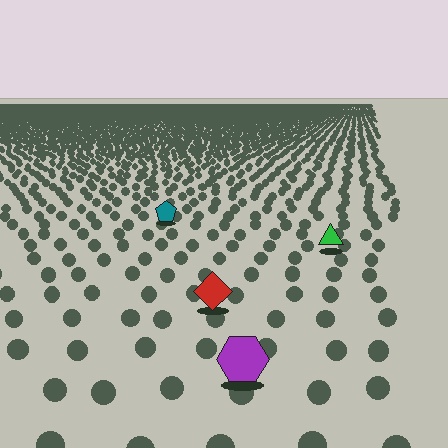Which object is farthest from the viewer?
The teal pentagon is farthest from the viewer. It appears smaller and the ground texture around it is denser.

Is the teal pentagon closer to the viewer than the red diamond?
No. The red diamond is closer — you can tell from the texture gradient: the ground texture is coarser near it.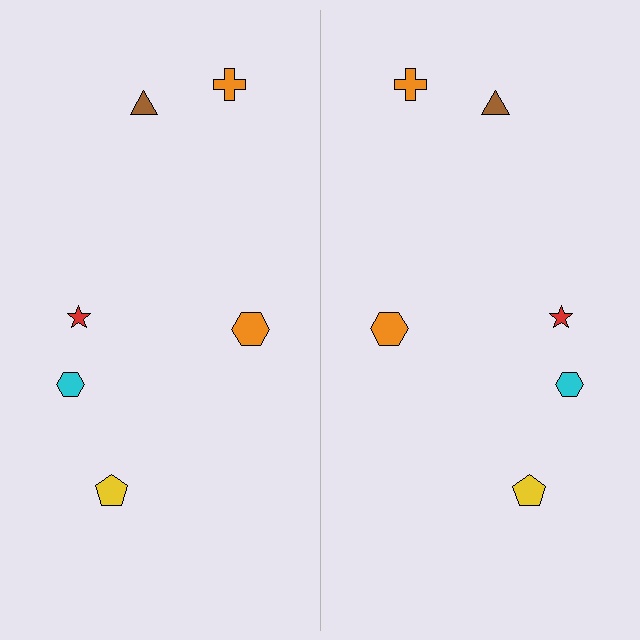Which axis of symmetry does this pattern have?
The pattern has a vertical axis of symmetry running through the center of the image.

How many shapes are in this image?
There are 12 shapes in this image.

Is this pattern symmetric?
Yes, this pattern has bilateral (reflection) symmetry.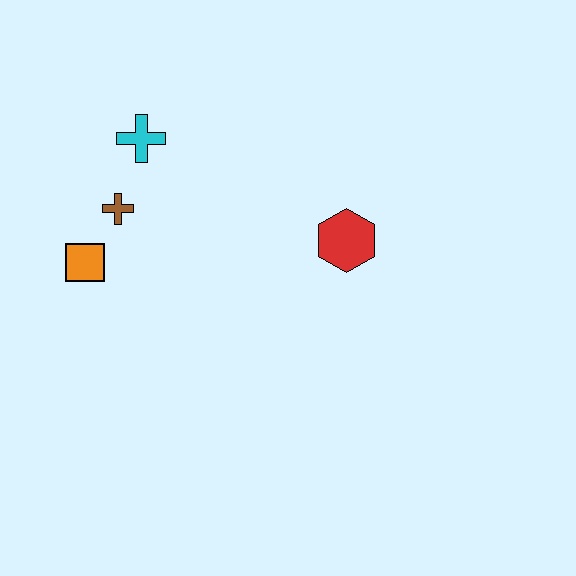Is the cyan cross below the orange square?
No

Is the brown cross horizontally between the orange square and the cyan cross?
Yes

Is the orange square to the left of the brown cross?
Yes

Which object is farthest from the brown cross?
The red hexagon is farthest from the brown cross.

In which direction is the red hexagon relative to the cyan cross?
The red hexagon is to the right of the cyan cross.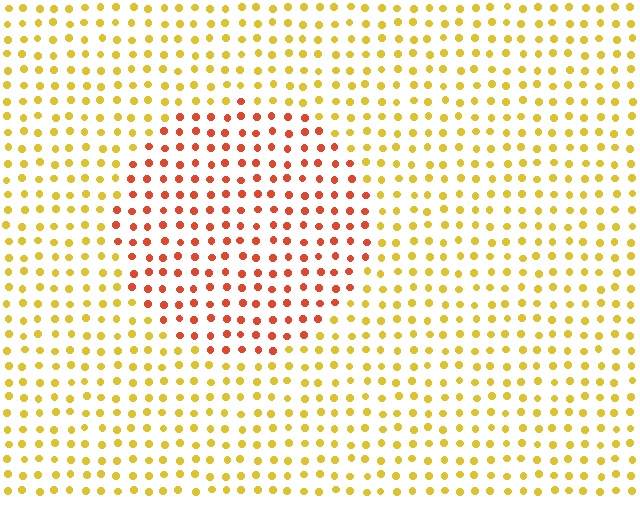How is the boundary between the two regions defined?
The boundary is defined purely by a slight shift in hue (about 43 degrees). Spacing, size, and orientation are identical on both sides.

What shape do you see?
I see a circle.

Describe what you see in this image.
The image is filled with small yellow elements in a uniform arrangement. A circle-shaped region is visible where the elements are tinted to a slightly different hue, forming a subtle color boundary.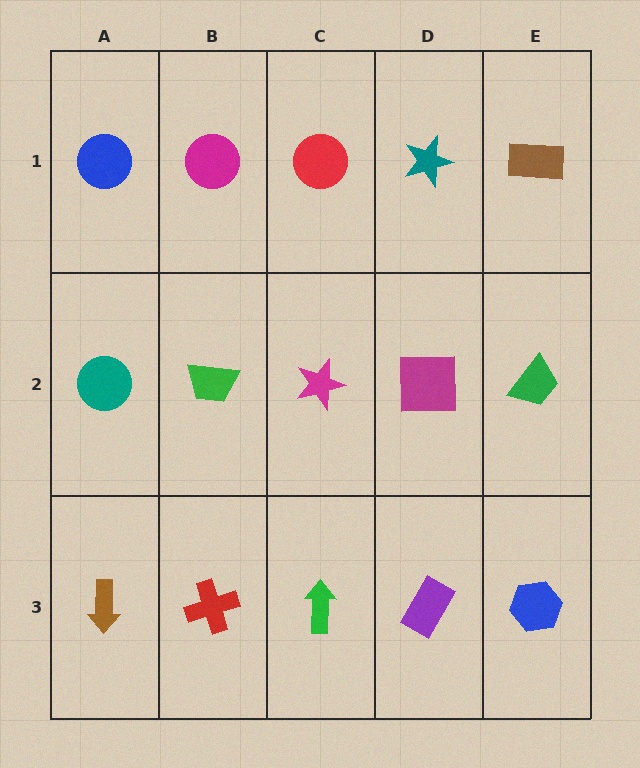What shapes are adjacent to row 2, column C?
A red circle (row 1, column C), a green arrow (row 3, column C), a green trapezoid (row 2, column B), a magenta square (row 2, column D).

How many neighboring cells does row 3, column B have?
3.